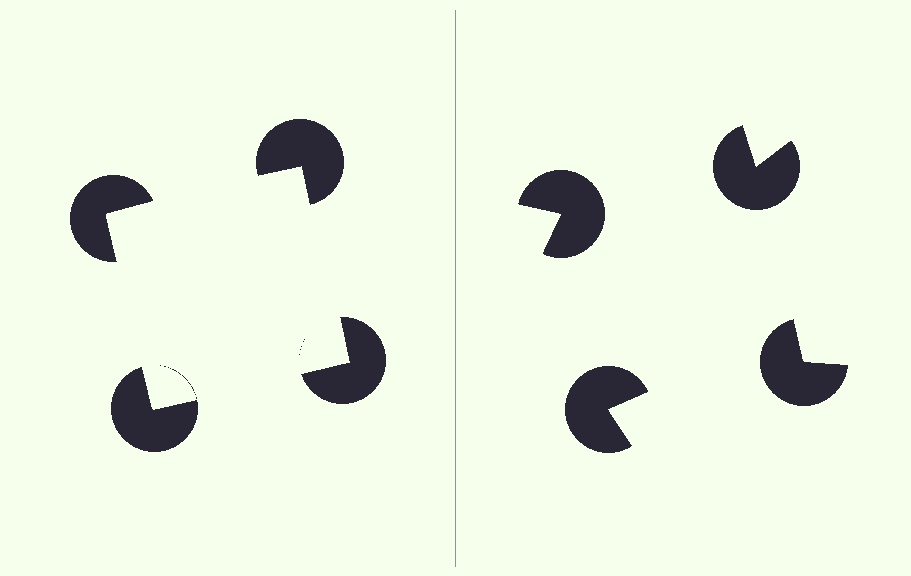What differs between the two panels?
The pac-man discs are positioned identically on both sides; only the wedge orientations differ. On the left they align to a square; on the right they are misaligned.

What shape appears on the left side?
An illusory square.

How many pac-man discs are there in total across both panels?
8 — 4 on each side.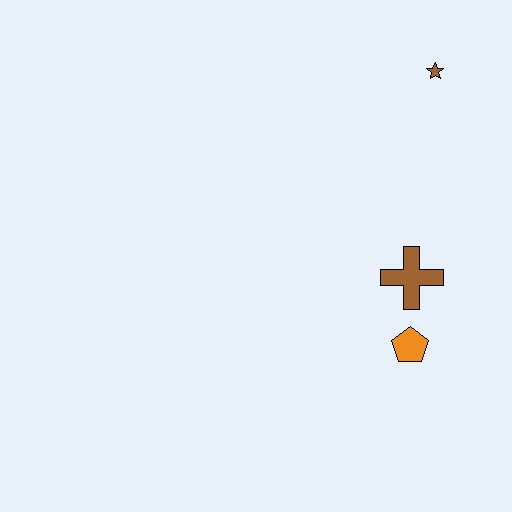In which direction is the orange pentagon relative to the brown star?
The orange pentagon is below the brown star.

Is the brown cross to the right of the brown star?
No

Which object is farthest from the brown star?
The orange pentagon is farthest from the brown star.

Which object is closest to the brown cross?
The orange pentagon is closest to the brown cross.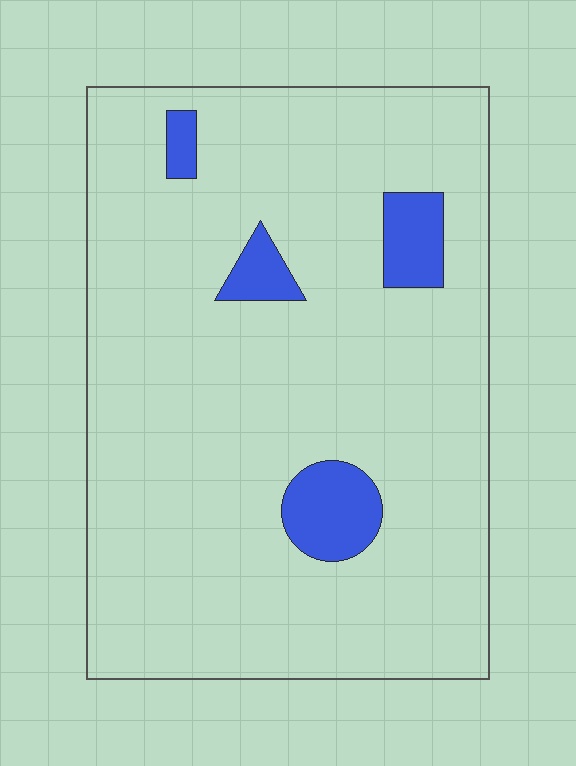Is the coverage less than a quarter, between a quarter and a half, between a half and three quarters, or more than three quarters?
Less than a quarter.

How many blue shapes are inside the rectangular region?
4.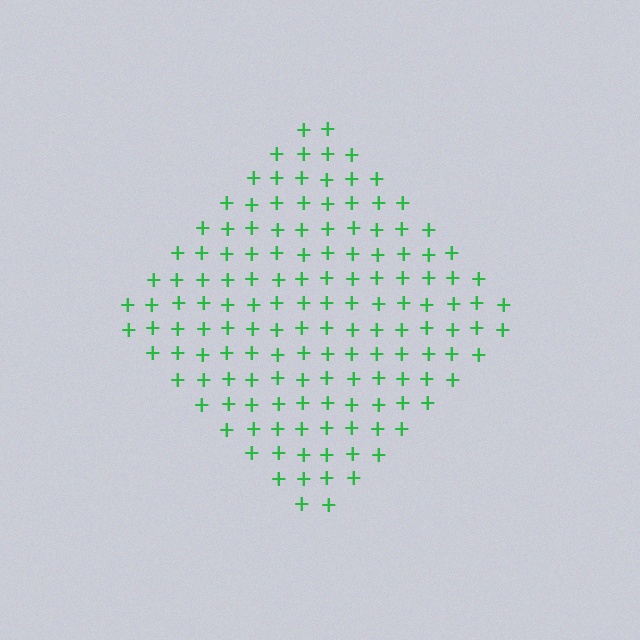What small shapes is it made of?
It is made of small plus signs.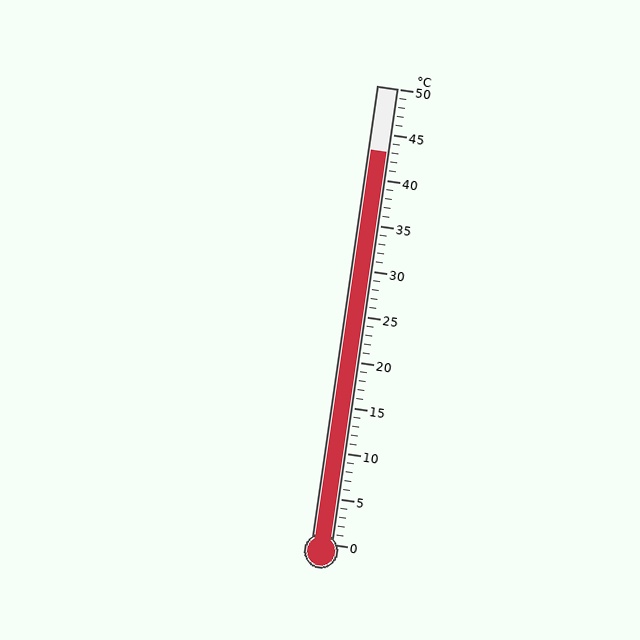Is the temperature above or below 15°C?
The temperature is above 15°C.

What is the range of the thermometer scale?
The thermometer scale ranges from 0°C to 50°C.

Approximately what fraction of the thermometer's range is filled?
The thermometer is filled to approximately 85% of its range.